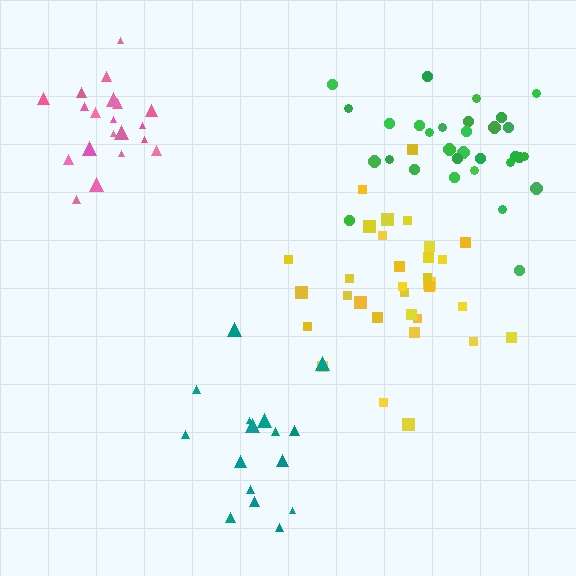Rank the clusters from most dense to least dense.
pink, teal, yellow, green.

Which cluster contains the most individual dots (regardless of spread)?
Yellow (32).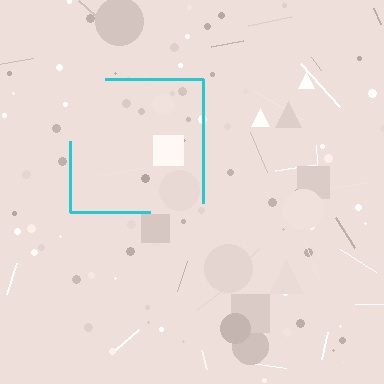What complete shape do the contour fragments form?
The contour fragments form a square.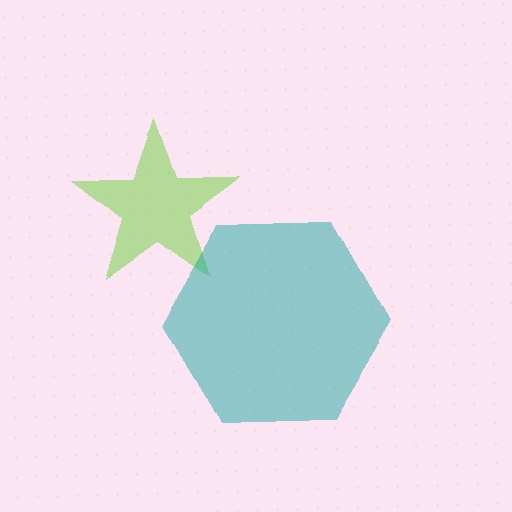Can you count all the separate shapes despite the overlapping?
Yes, there are 2 separate shapes.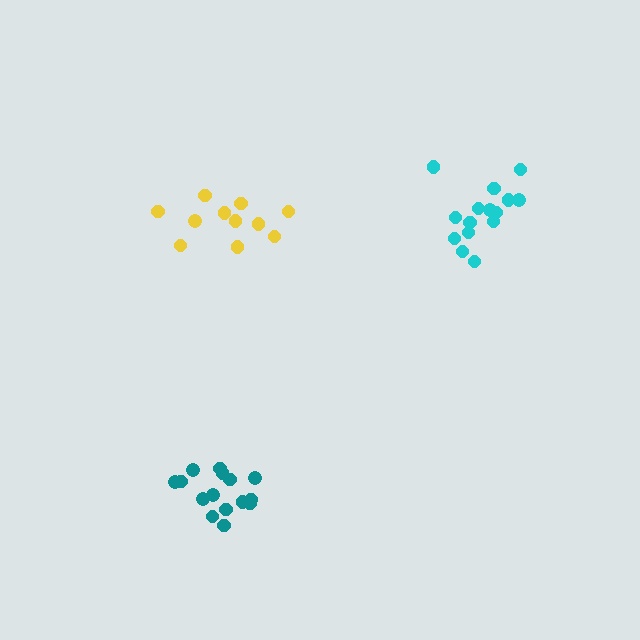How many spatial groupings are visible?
There are 3 spatial groupings.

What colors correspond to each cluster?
The clusters are colored: cyan, teal, yellow.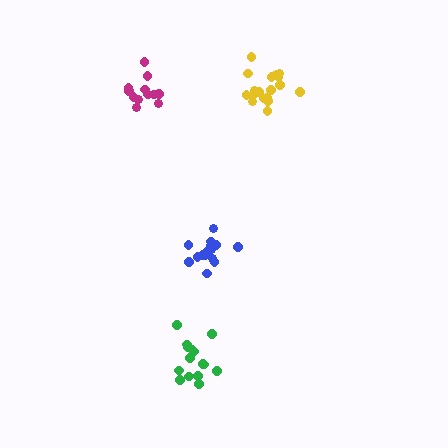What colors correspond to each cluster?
The clusters are colored: yellow, green, blue, magenta.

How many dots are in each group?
Group 1: 18 dots, Group 2: 15 dots, Group 3: 15 dots, Group 4: 12 dots (60 total).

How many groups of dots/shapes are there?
There are 4 groups.